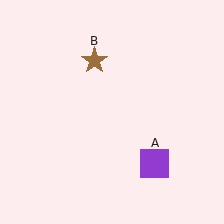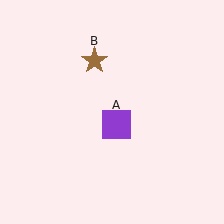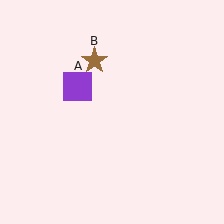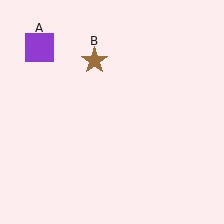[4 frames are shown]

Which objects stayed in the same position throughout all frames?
Brown star (object B) remained stationary.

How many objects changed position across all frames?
1 object changed position: purple square (object A).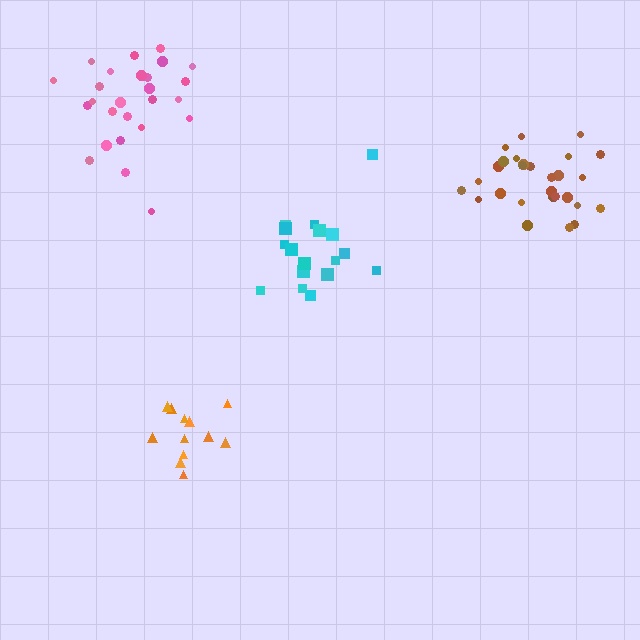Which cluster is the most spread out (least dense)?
Orange.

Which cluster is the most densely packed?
Brown.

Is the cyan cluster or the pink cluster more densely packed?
Cyan.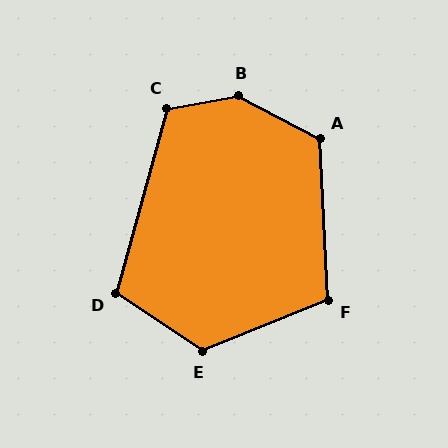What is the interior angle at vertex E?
Approximately 124 degrees (obtuse).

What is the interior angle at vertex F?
Approximately 109 degrees (obtuse).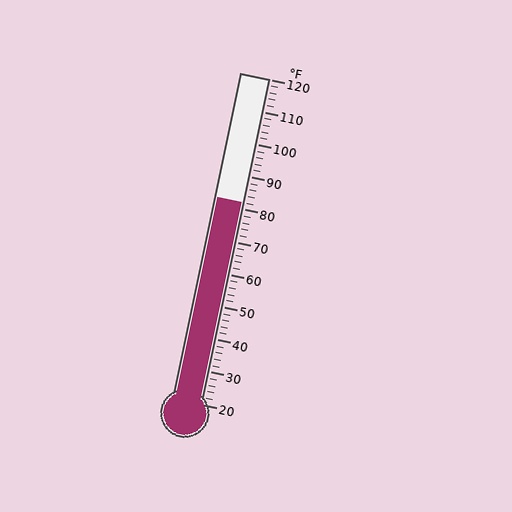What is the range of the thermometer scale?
The thermometer scale ranges from 20°F to 120°F.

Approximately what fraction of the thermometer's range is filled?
The thermometer is filled to approximately 60% of its range.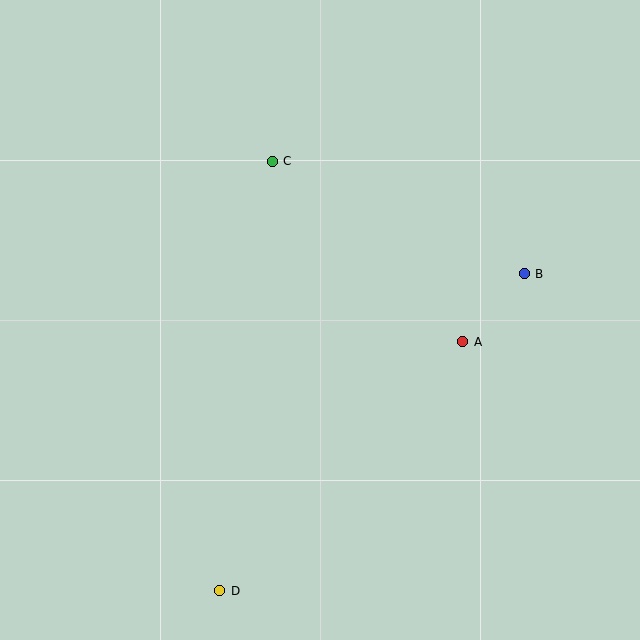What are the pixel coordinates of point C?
Point C is at (272, 161).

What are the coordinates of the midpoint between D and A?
The midpoint between D and A is at (341, 466).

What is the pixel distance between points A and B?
The distance between A and B is 92 pixels.